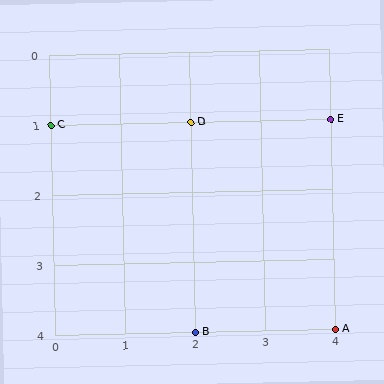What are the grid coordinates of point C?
Point C is at grid coordinates (0, 1).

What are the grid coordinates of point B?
Point B is at grid coordinates (2, 4).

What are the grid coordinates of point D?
Point D is at grid coordinates (2, 1).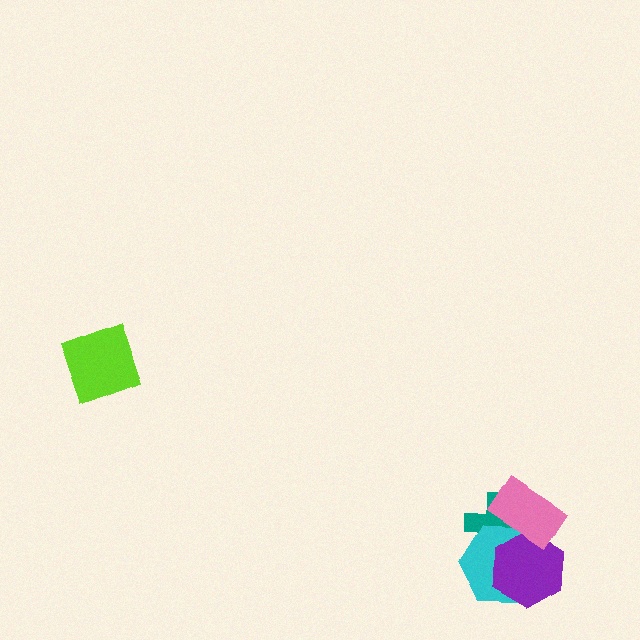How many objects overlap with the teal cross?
3 objects overlap with the teal cross.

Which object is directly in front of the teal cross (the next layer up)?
The cyan hexagon is directly in front of the teal cross.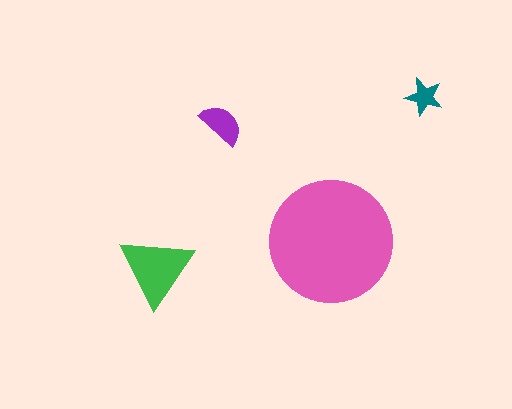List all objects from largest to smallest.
The pink circle, the green triangle, the purple semicircle, the teal star.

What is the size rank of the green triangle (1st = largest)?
2nd.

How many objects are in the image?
There are 4 objects in the image.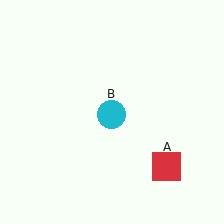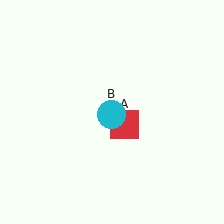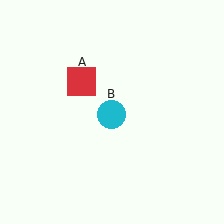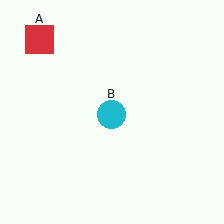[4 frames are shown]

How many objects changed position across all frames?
1 object changed position: red square (object A).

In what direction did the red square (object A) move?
The red square (object A) moved up and to the left.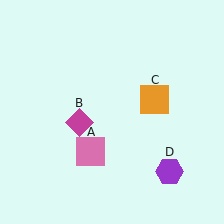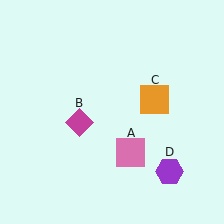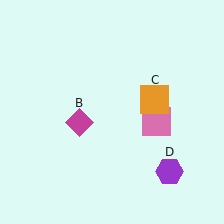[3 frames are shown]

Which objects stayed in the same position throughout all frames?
Magenta diamond (object B) and orange square (object C) and purple hexagon (object D) remained stationary.